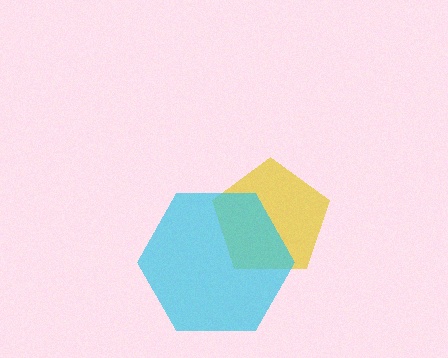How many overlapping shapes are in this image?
There are 2 overlapping shapes in the image.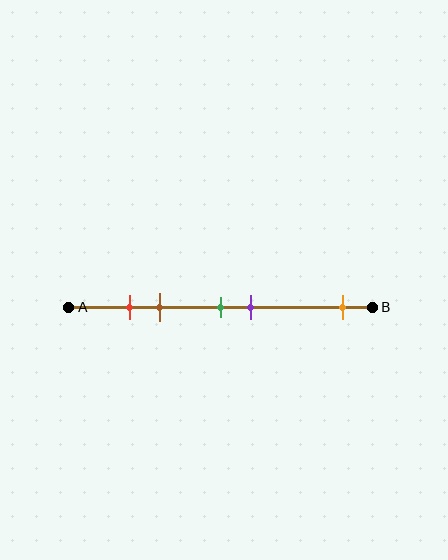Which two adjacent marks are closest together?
The red and brown marks are the closest adjacent pair.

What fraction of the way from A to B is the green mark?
The green mark is approximately 50% (0.5) of the way from A to B.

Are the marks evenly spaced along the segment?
No, the marks are not evenly spaced.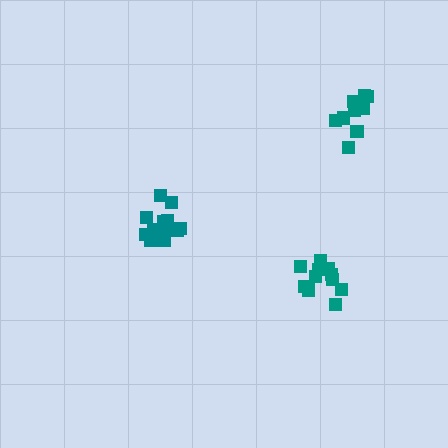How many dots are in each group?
Group 1: 14 dots, Group 2: 13 dots, Group 3: 11 dots (38 total).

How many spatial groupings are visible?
There are 3 spatial groupings.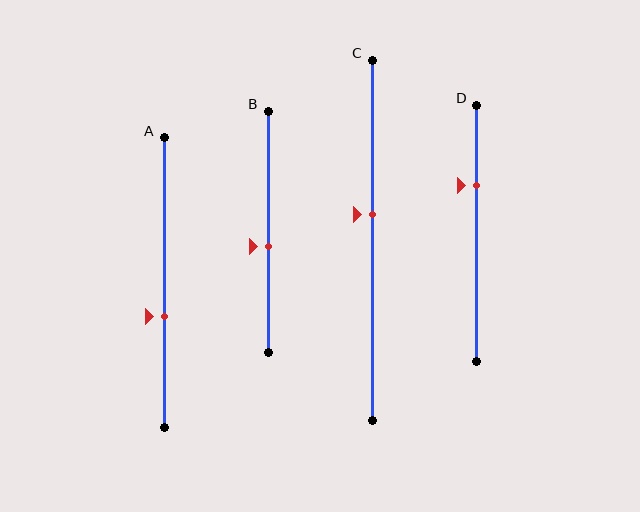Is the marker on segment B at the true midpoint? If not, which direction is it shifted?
No, the marker on segment B is shifted downward by about 6% of the segment length.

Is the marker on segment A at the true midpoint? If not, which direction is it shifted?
No, the marker on segment A is shifted downward by about 12% of the segment length.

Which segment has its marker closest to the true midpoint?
Segment B has its marker closest to the true midpoint.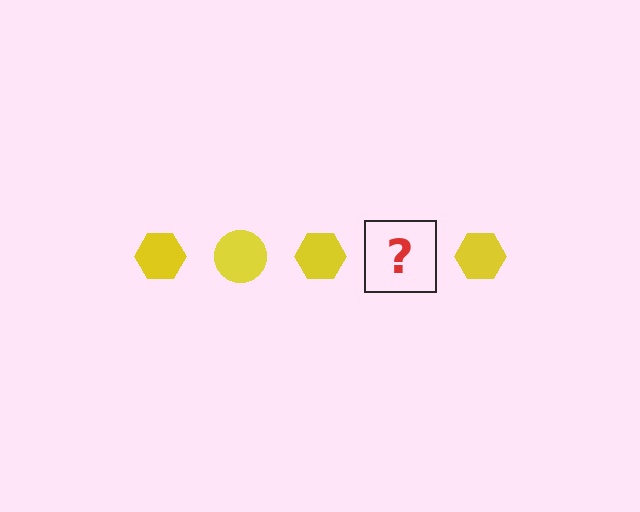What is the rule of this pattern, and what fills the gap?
The rule is that the pattern cycles through hexagon, circle shapes in yellow. The gap should be filled with a yellow circle.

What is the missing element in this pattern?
The missing element is a yellow circle.